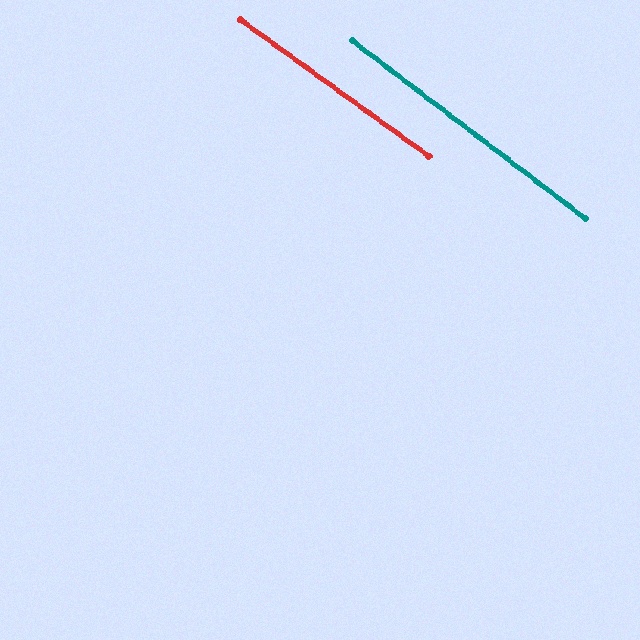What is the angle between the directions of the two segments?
Approximately 2 degrees.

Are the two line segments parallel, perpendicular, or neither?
Parallel — their directions differ by only 1.6°.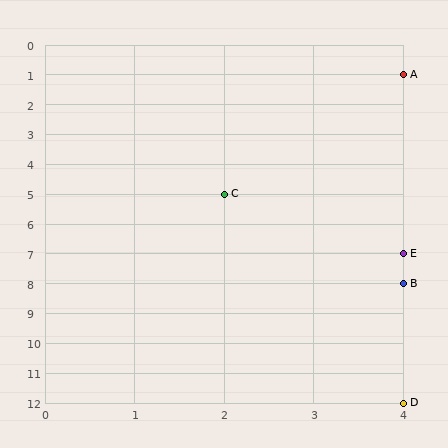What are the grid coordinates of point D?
Point D is at grid coordinates (4, 12).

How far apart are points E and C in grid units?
Points E and C are 2 columns and 2 rows apart (about 2.8 grid units diagonally).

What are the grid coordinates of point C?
Point C is at grid coordinates (2, 5).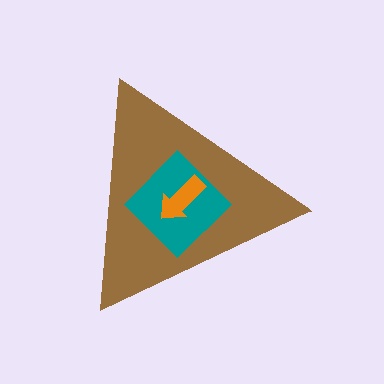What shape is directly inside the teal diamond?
The orange arrow.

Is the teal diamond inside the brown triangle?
Yes.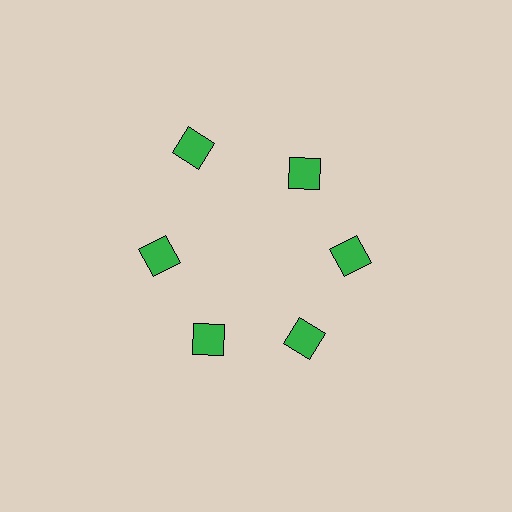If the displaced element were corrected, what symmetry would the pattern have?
It would have 6-fold rotational symmetry — the pattern would map onto itself every 60 degrees.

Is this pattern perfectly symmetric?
No. The 6 green squares are arranged in a ring, but one element near the 11 o'clock position is pushed outward from the center, breaking the 6-fold rotational symmetry.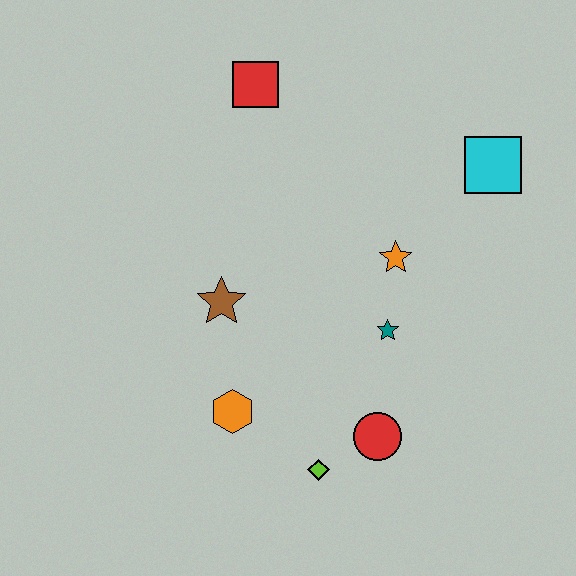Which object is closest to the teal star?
The orange star is closest to the teal star.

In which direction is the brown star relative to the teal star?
The brown star is to the left of the teal star.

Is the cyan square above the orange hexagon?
Yes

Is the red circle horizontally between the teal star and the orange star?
No